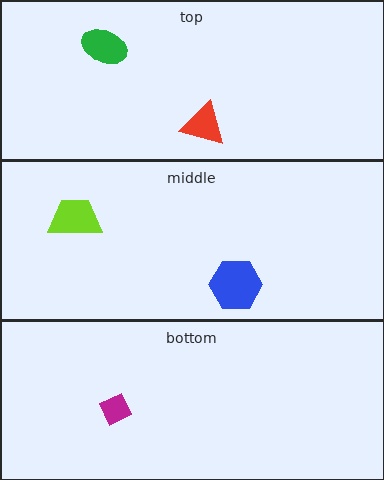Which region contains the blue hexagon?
The middle region.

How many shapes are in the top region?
2.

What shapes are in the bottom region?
The magenta diamond.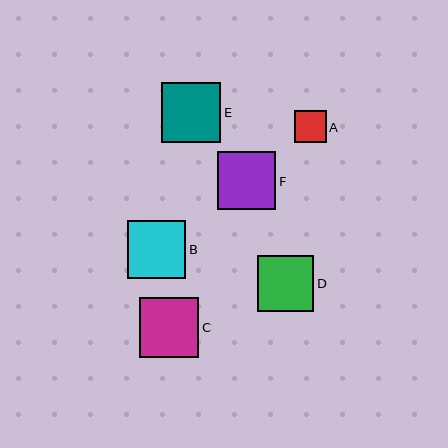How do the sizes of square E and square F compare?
Square E and square F are approximately the same size.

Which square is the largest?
Square C is the largest with a size of approximately 60 pixels.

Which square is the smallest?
Square A is the smallest with a size of approximately 32 pixels.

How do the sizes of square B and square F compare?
Square B and square F are approximately the same size.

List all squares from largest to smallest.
From largest to smallest: C, E, B, F, D, A.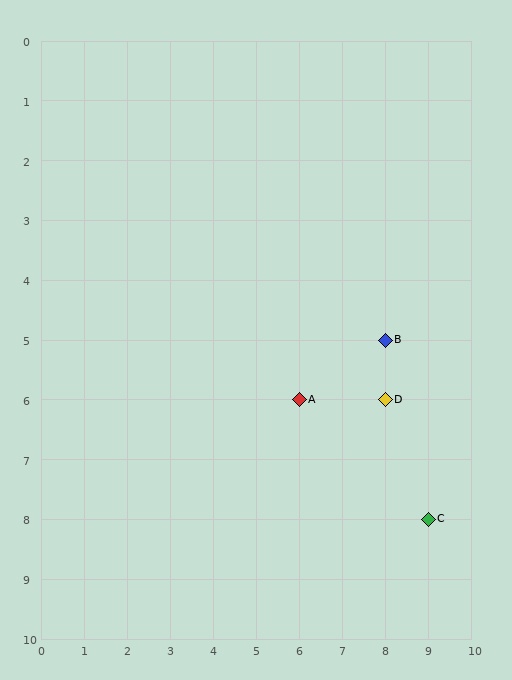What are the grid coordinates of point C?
Point C is at grid coordinates (9, 8).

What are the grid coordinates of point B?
Point B is at grid coordinates (8, 5).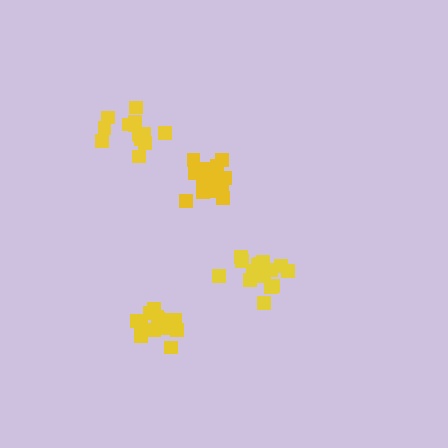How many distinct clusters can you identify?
There are 4 distinct clusters.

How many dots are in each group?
Group 1: 17 dots, Group 2: 14 dots, Group 3: 15 dots, Group 4: 15 dots (61 total).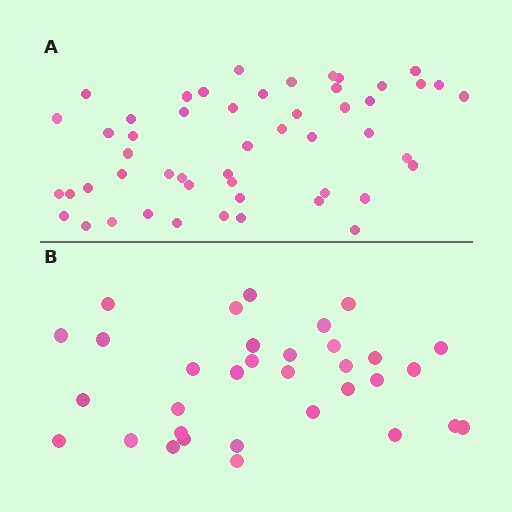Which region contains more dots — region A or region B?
Region A (the top region) has more dots.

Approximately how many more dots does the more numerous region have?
Region A has approximately 20 more dots than region B.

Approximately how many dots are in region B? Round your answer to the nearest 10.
About 30 dots. (The exact count is 33, which rounds to 30.)